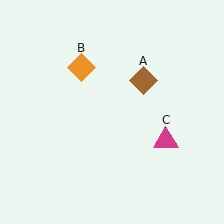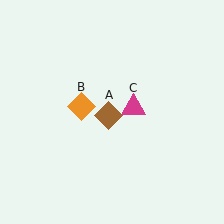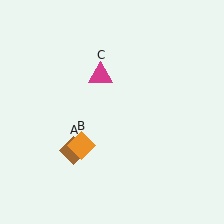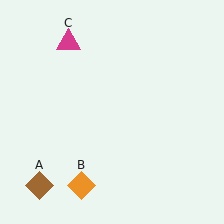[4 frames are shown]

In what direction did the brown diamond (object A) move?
The brown diamond (object A) moved down and to the left.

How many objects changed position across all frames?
3 objects changed position: brown diamond (object A), orange diamond (object B), magenta triangle (object C).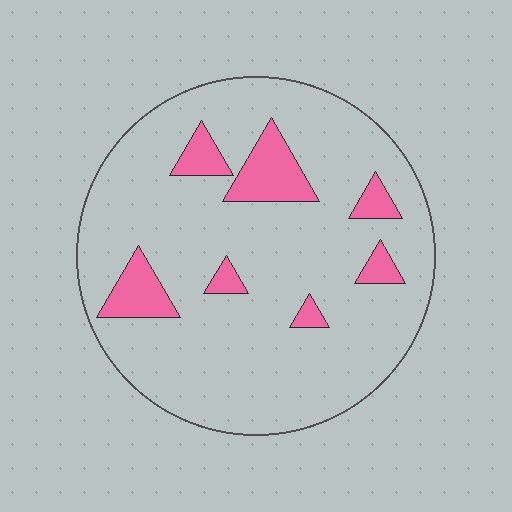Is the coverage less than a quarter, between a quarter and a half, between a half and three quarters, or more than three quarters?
Less than a quarter.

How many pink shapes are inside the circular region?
7.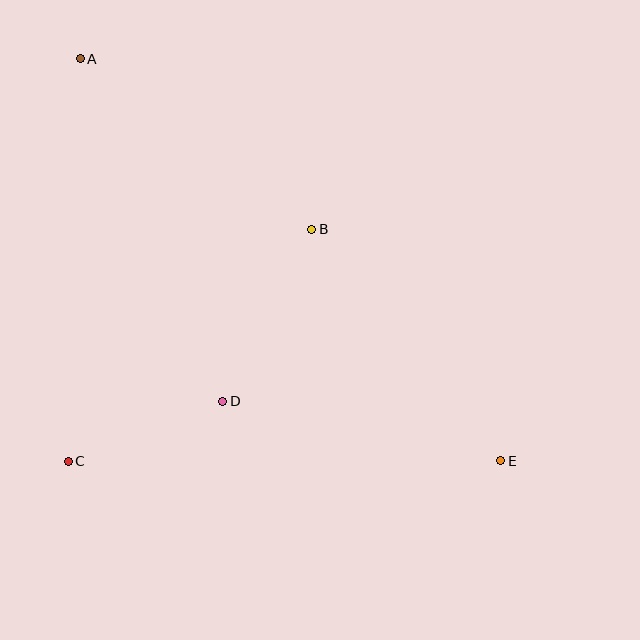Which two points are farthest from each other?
Points A and E are farthest from each other.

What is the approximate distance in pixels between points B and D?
The distance between B and D is approximately 194 pixels.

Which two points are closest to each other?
Points C and D are closest to each other.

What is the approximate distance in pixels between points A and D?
The distance between A and D is approximately 371 pixels.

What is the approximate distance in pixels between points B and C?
The distance between B and C is approximately 336 pixels.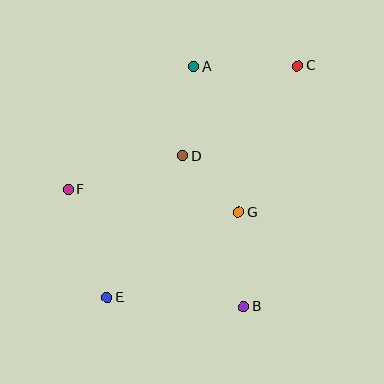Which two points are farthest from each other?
Points C and E are farthest from each other.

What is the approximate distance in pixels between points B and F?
The distance between B and F is approximately 211 pixels.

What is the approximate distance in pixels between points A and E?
The distance between A and E is approximately 247 pixels.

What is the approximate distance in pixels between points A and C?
The distance between A and C is approximately 104 pixels.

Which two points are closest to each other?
Points D and G are closest to each other.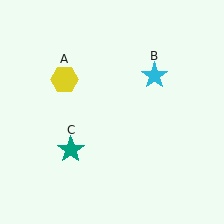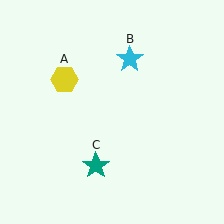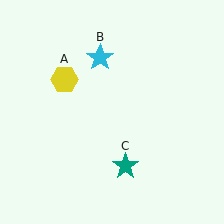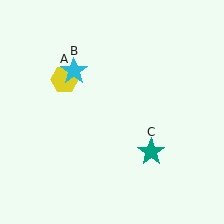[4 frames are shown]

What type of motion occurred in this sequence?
The cyan star (object B), teal star (object C) rotated counterclockwise around the center of the scene.